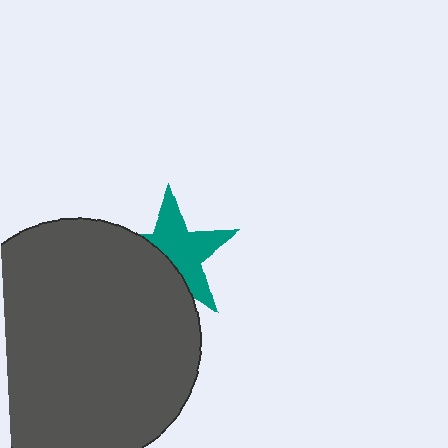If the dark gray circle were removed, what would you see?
You would see the complete teal star.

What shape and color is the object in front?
The object in front is a dark gray circle.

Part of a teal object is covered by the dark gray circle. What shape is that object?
It is a star.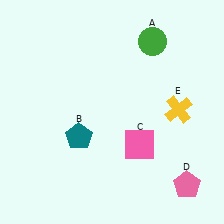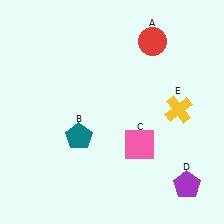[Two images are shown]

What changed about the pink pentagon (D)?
In Image 1, D is pink. In Image 2, it changed to purple.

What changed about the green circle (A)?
In Image 1, A is green. In Image 2, it changed to red.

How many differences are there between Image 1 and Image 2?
There are 2 differences between the two images.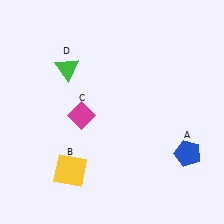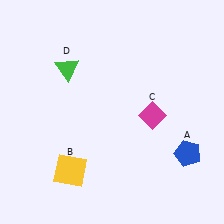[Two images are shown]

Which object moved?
The magenta diamond (C) moved right.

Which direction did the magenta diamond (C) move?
The magenta diamond (C) moved right.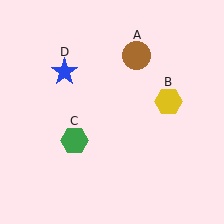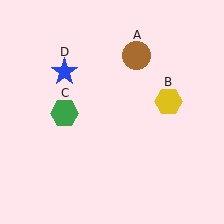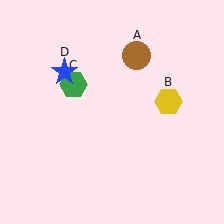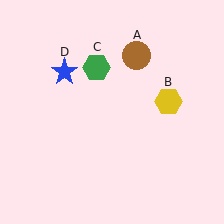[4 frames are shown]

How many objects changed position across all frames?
1 object changed position: green hexagon (object C).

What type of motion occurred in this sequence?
The green hexagon (object C) rotated clockwise around the center of the scene.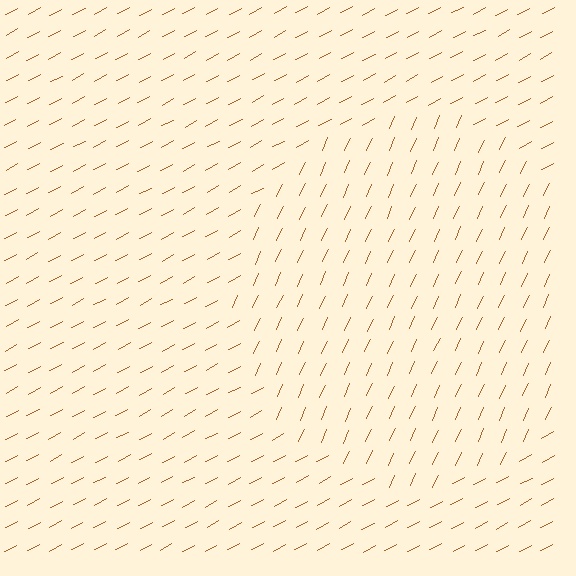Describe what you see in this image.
The image is filled with small brown line segments. A circle region in the image has lines oriented differently from the surrounding lines, creating a visible texture boundary.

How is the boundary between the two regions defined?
The boundary is defined purely by a change in line orientation (approximately 38 degrees difference). All lines are the same color and thickness.